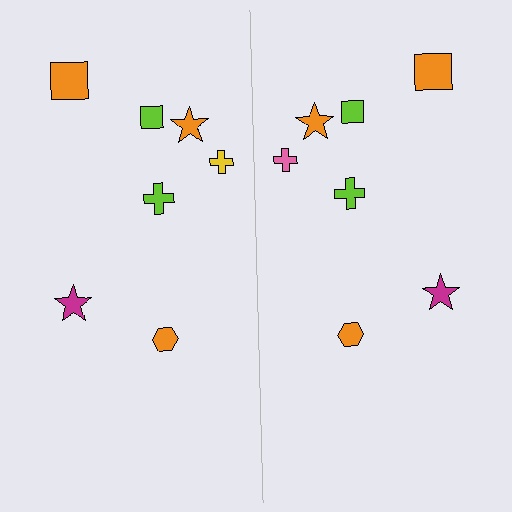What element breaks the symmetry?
The pink cross on the right side breaks the symmetry — its mirror counterpart is yellow.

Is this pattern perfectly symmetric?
No, the pattern is not perfectly symmetric. The pink cross on the right side breaks the symmetry — its mirror counterpart is yellow.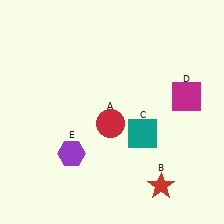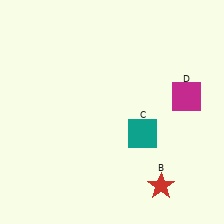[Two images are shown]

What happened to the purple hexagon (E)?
The purple hexagon (E) was removed in Image 2. It was in the bottom-left area of Image 1.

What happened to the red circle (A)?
The red circle (A) was removed in Image 2. It was in the bottom-left area of Image 1.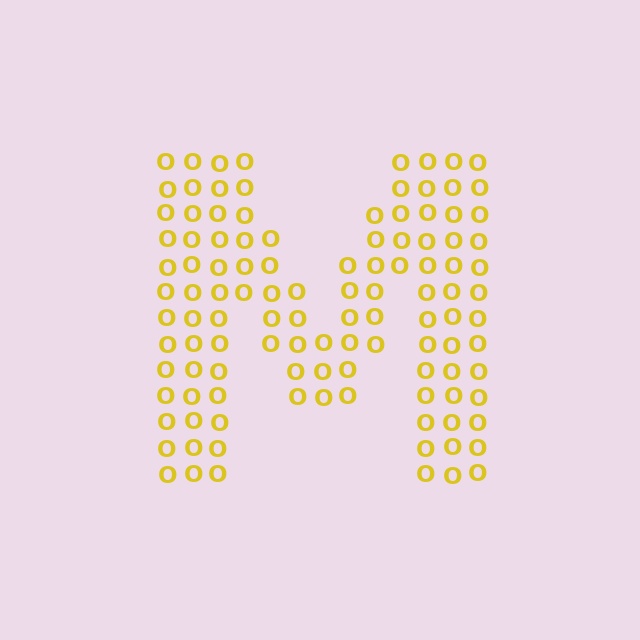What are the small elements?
The small elements are letter O's.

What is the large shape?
The large shape is the letter M.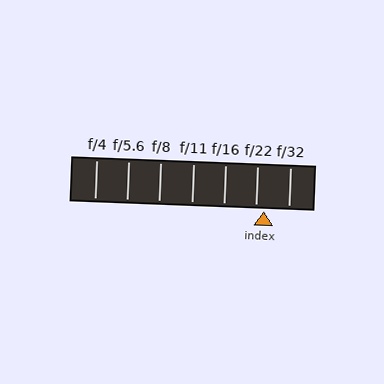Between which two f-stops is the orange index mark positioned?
The index mark is between f/22 and f/32.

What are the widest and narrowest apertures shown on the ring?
The widest aperture shown is f/4 and the narrowest is f/32.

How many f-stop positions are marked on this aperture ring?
There are 7 f-stop positions marked.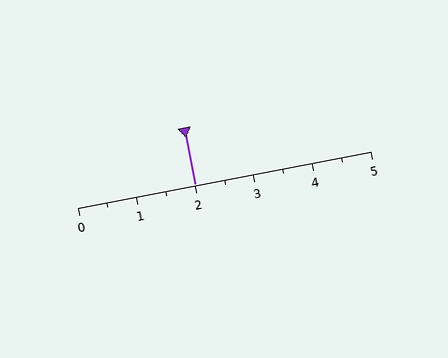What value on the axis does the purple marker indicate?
The marker indicates approximately 2.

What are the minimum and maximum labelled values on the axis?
The axis runs from 0 to 5.